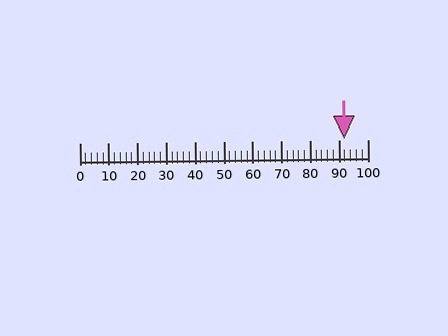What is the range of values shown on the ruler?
The ruler shows values from 0 to 100.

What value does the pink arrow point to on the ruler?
The pink arrow points to approximately 92.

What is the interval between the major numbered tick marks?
The major tick marks are spaced 10 units apart.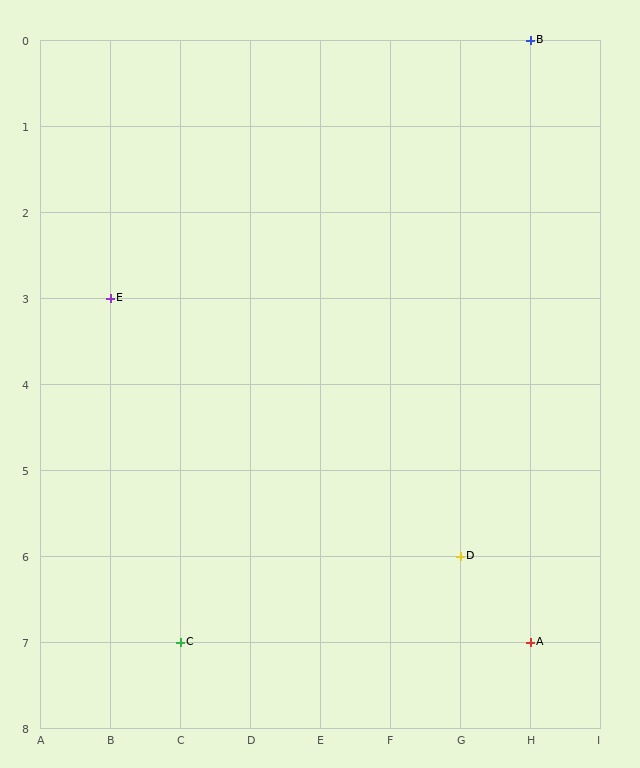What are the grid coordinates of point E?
Point E is at grid coordinates (B, 3).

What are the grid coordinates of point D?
Point D is at grid coordinates (G, 6).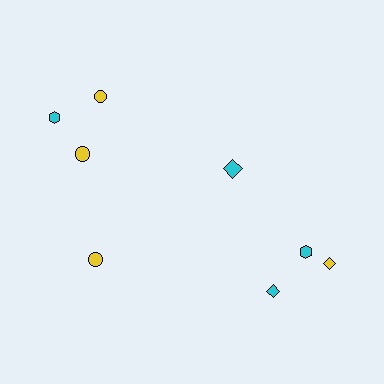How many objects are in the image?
There are 8 objects.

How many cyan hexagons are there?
There are 2 cyan hexagons.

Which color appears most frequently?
Cyan, with 4 objects.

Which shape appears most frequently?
Diamond, with 3 objects.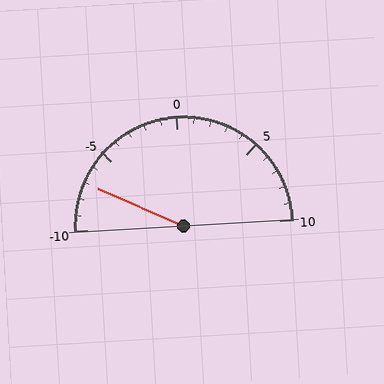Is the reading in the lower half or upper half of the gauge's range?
The reading is in the lower half of the range (-10 to 10).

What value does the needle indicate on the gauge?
The needle indicates approximately -7.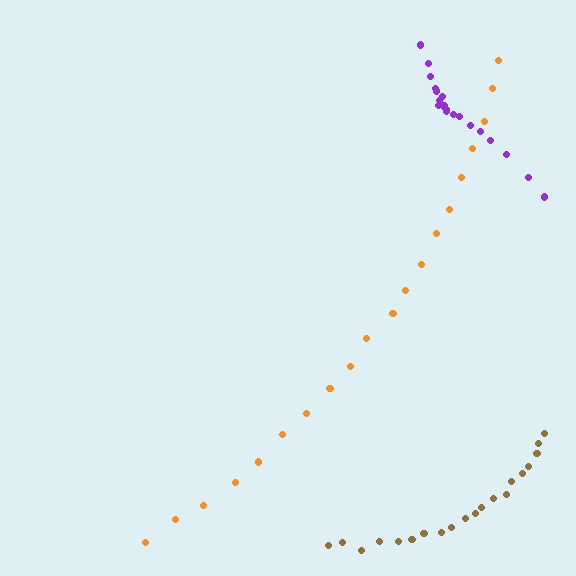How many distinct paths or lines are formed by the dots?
There are 3 distinct paths.